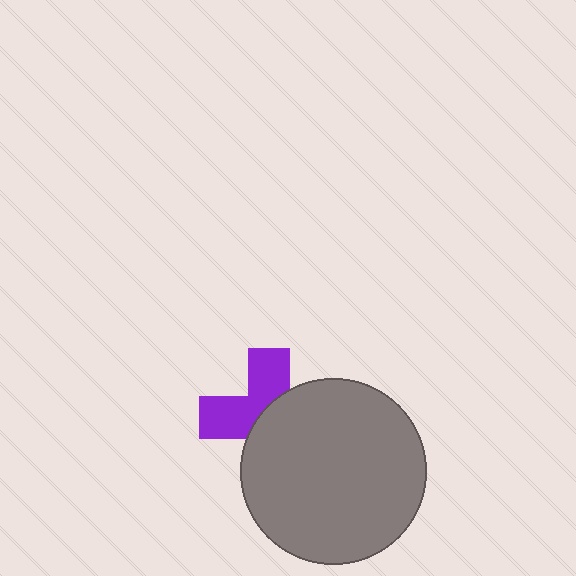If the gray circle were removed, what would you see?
You would see the complete purple cross.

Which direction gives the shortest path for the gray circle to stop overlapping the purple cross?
Moving toward the lower-right gives the shortest separation.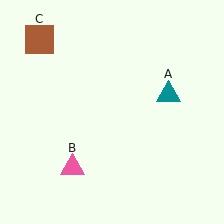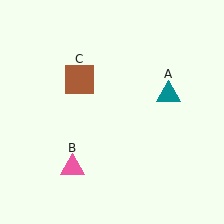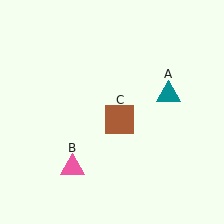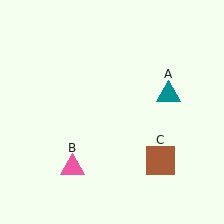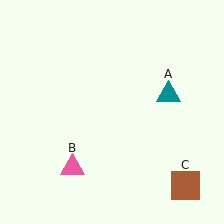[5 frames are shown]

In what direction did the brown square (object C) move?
The brown square (object C) moved down and to the right.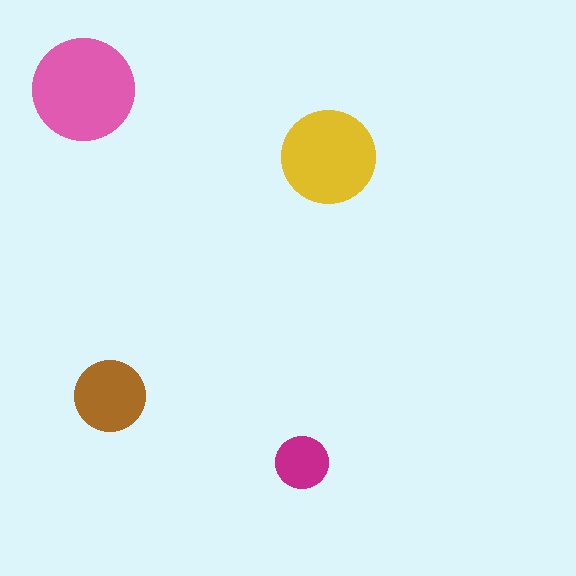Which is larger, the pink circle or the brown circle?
The pink one.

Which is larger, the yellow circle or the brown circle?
The yellow one.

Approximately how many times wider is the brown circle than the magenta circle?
About 1.5 times wider.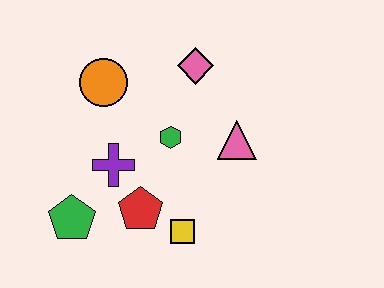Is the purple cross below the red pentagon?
No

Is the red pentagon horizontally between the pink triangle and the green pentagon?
Yes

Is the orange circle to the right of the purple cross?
No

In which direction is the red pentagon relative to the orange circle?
The red pentagon is below the orange circle.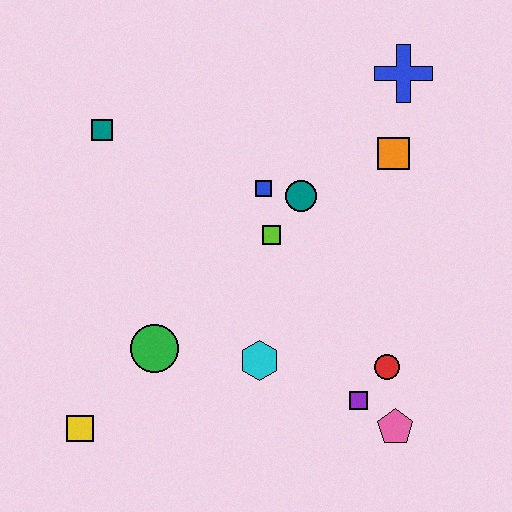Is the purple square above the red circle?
No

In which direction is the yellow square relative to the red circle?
The yellow square is to the left of the red circle.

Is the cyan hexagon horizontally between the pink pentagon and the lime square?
No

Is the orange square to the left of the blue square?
No